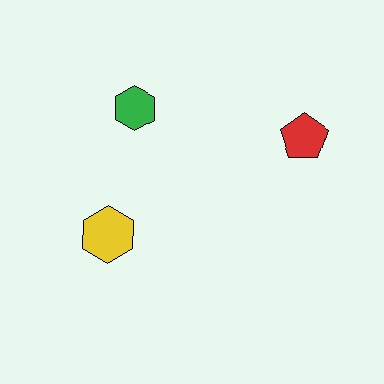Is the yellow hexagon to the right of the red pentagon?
No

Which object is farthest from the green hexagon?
The red pentagon is farthest from the green hexagon.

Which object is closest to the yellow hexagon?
The green hexagon is closest to the yellow hexagon.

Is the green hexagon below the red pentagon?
No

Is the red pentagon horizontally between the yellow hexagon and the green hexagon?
No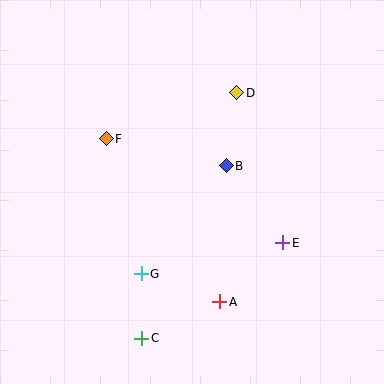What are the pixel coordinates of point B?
Point B is at (226, 166).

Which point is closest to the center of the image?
Point B at (226, 166) is closest to the center.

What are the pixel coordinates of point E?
Point E is at (283, 243).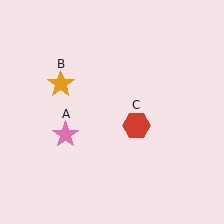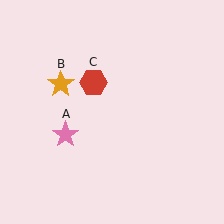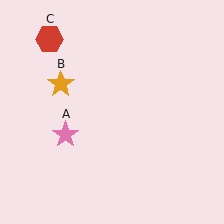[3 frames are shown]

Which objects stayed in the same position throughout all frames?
Pink star (object A) and orange star (object B) remained stationary.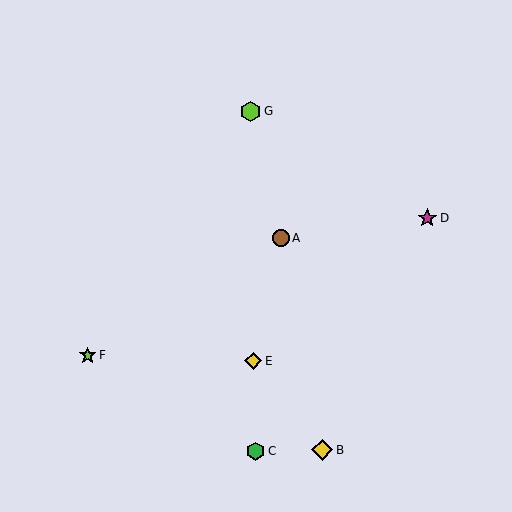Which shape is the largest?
The yellow diamond (labeled B) is the largest.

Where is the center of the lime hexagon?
The center of the lime hexagon is at (251, 111).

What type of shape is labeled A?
Shape A is a brown circle.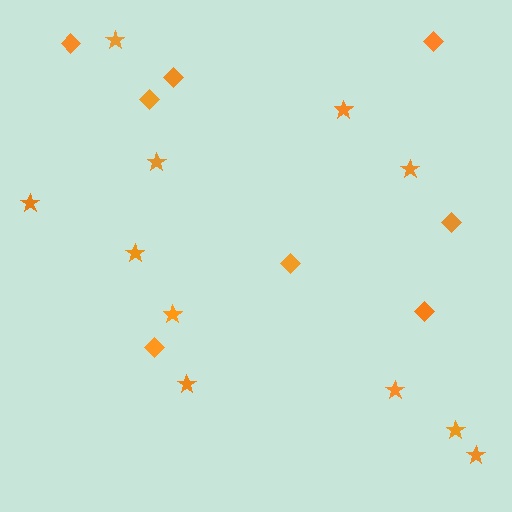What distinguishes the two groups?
There are 2 groups: one group of stars (11) and one group of diamonds (8).